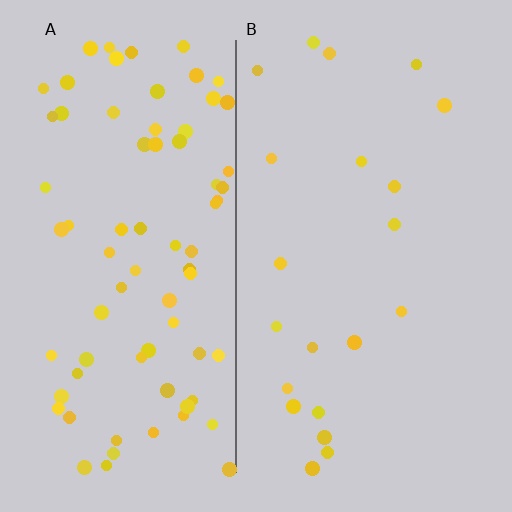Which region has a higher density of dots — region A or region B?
A (the left).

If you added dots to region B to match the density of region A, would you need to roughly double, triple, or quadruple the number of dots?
Approximately quadruple.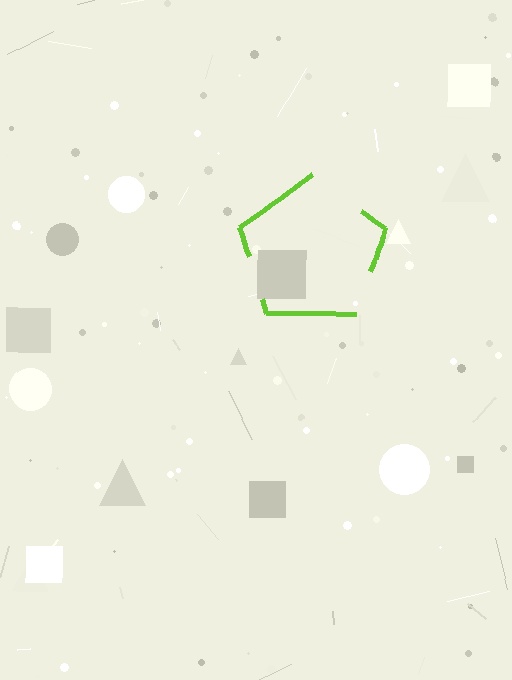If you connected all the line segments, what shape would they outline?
They would outline a pentagon.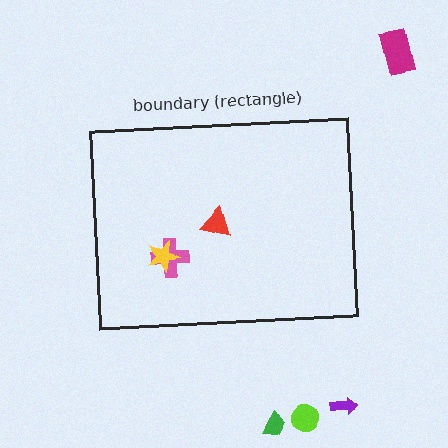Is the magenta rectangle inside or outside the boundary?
Outside.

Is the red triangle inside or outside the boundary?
Inside.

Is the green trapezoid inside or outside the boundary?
Outside.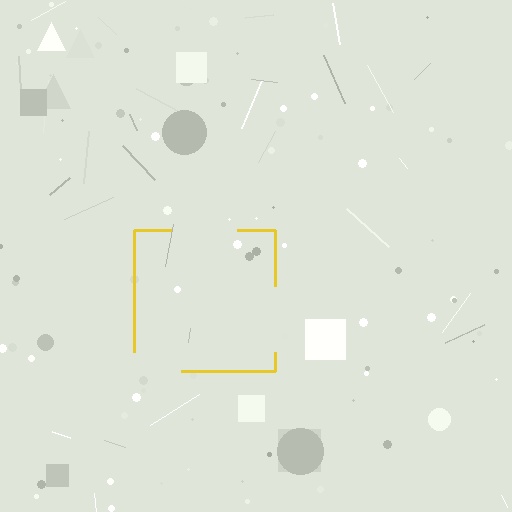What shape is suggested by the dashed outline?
The dashed outline suggests a square.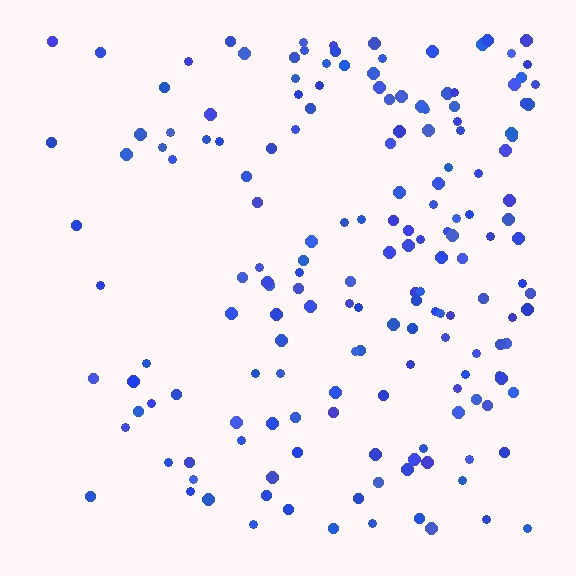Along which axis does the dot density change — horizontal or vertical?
Horizontal.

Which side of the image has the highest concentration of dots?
The right.